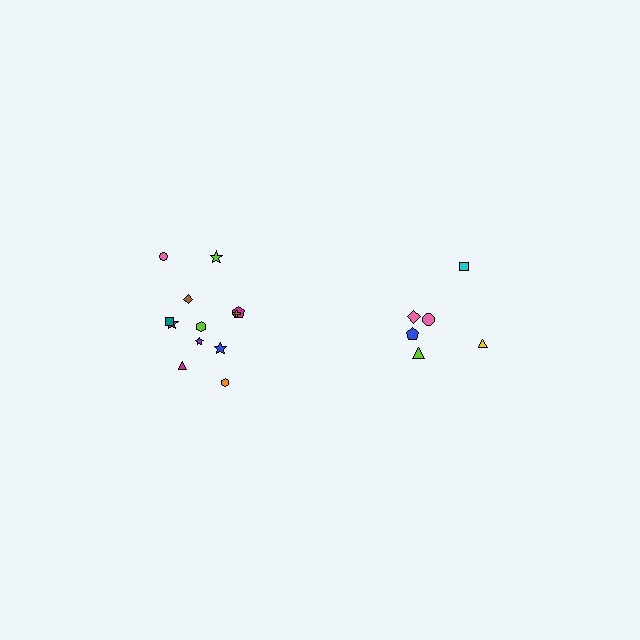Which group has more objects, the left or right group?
The left group.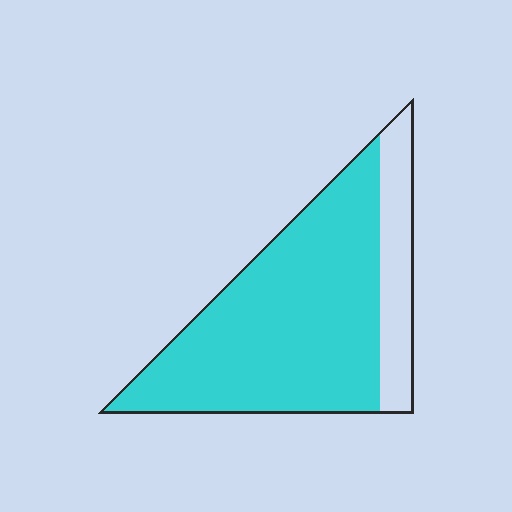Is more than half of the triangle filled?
Yes.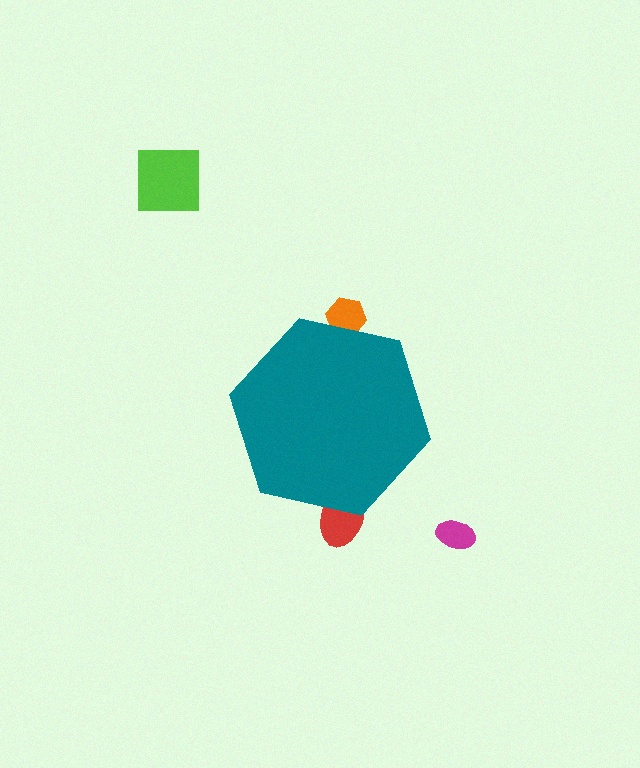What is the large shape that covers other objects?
A teal hexagon.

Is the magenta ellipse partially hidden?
No, the magenta ellipse is fully visible.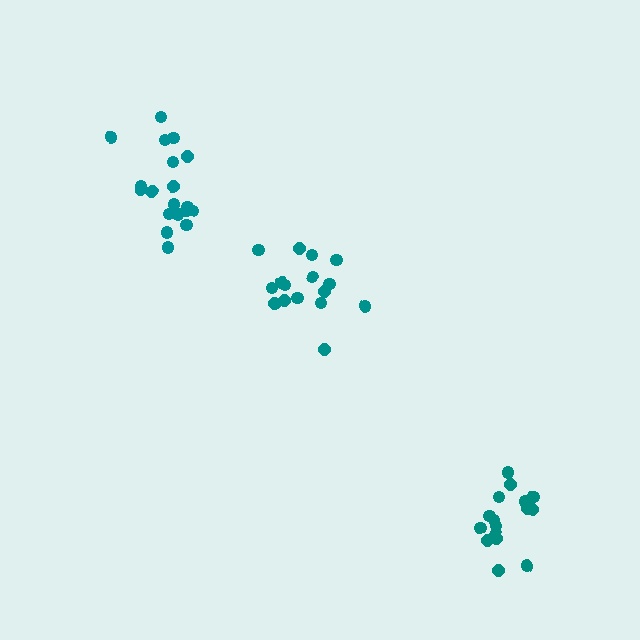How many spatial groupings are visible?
There are 3 spatial groupings.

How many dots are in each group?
Group 1: 16 dots, Group 2: 17 dots, Group 3: 19 dots (52 total).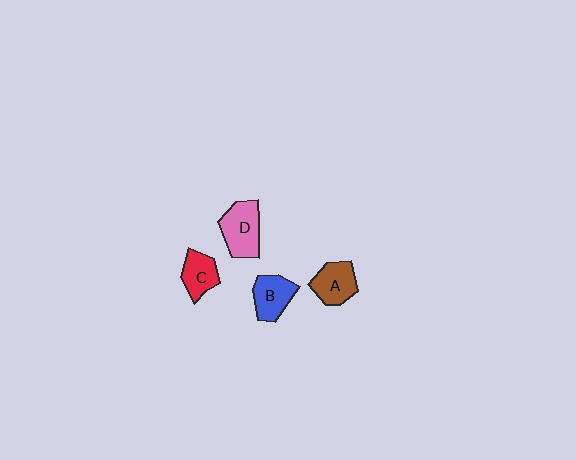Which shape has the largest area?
Shape D (pink).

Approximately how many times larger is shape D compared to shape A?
Approximately 1.2 times.